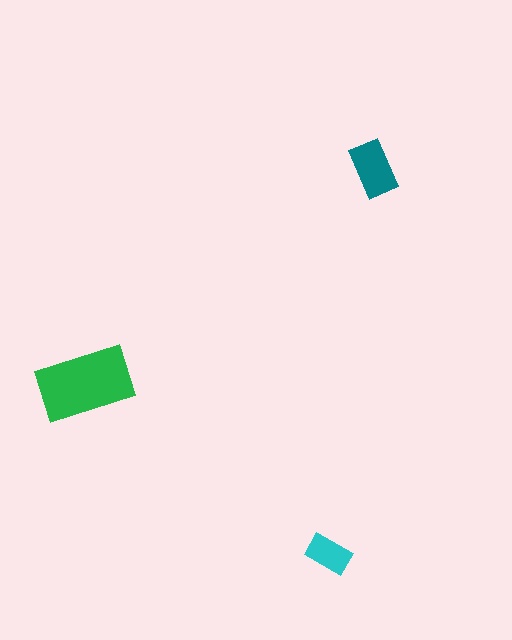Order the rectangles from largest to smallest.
the green one, the teal one, the cyan one.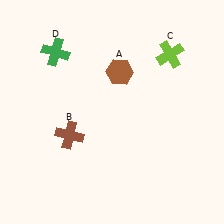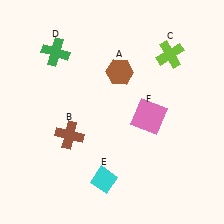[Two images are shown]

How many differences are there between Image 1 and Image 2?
There are 2 differences between the two images.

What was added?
A cyan diamond (E), a pink square (F) were added in Image 2.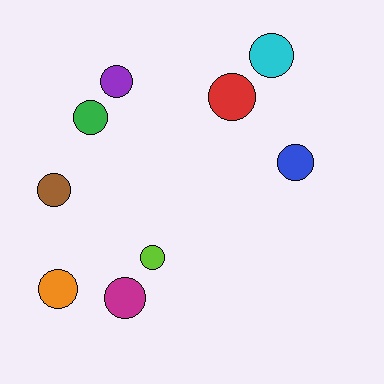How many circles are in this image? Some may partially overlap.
There are 9 circles.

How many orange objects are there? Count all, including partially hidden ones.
There is 1 orange object.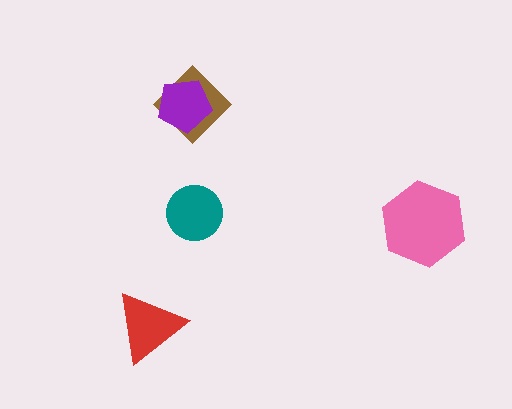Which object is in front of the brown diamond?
The purple pentagon is in front of the brown diamond.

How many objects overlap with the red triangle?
0 objects overlap with the red triangle.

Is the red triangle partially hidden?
No, no other shape covers it.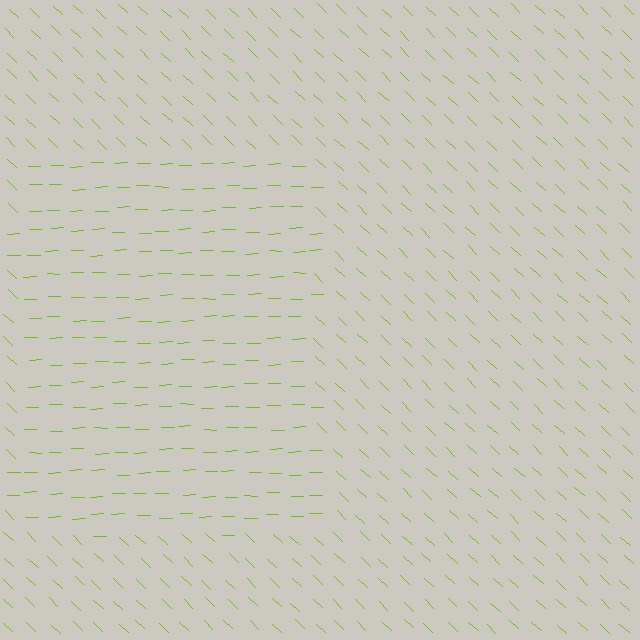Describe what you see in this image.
The image is filled with small lime line segments. A rectangle region in the image has lines oriented differently from the surrounding lines, creating a visible texture boundary.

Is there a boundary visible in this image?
Yes, there is a texture boundary formed by a change in line orientation.